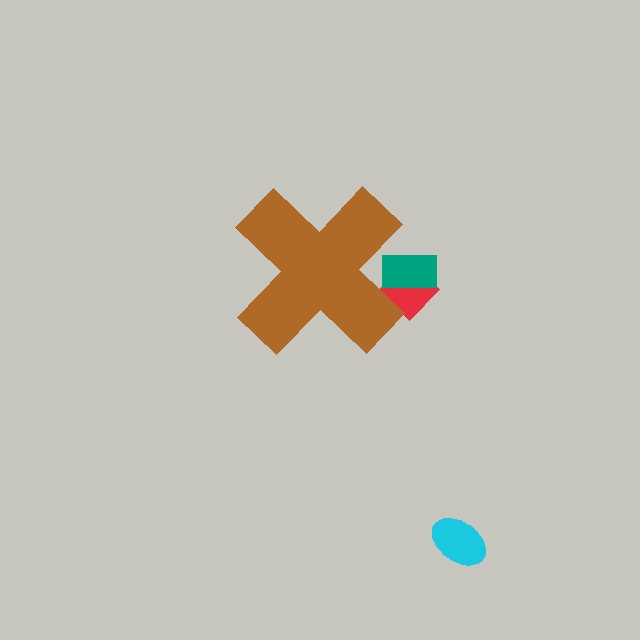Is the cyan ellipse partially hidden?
No, the cyan ellipse is fully visible.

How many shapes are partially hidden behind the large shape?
2 shapes are partially hidden.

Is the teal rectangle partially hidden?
Yes, the teal rectangle is partially hidden behind the brown cross.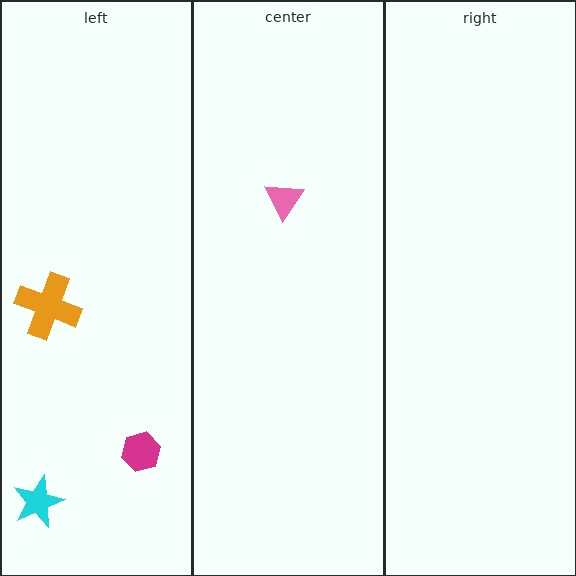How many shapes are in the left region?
3.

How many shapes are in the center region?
1.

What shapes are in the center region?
The pink triangle.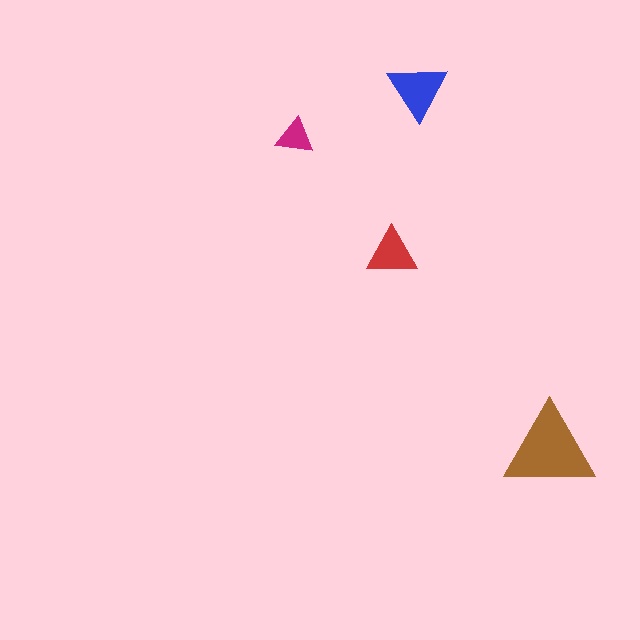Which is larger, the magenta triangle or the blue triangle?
The blue one.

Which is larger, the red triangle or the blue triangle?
The blue one.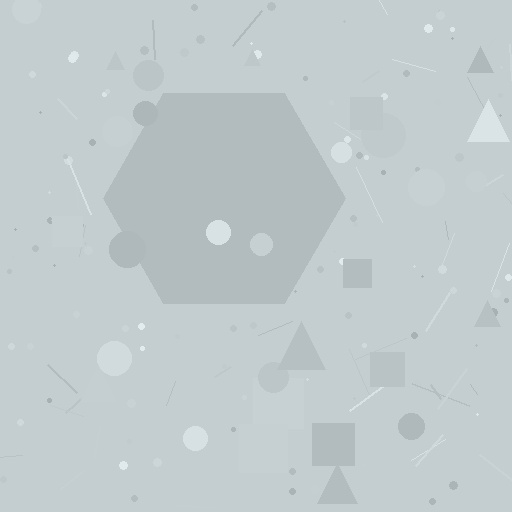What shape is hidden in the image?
A hexagon is hidden in the image.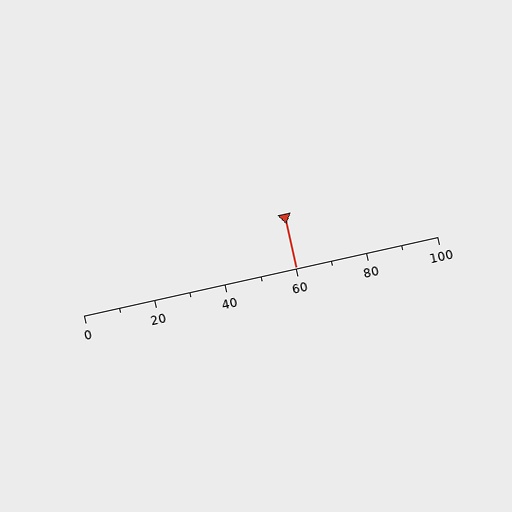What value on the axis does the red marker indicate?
The marker indicates approximately 60.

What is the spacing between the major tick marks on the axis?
The major ticks are spaced 20 apart.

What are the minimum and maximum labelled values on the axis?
The axis runs from 0 to 100.